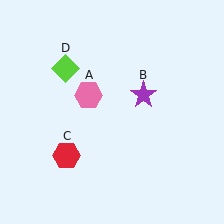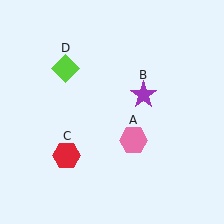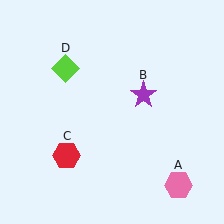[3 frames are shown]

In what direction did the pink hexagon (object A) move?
The pink hexagon (object A) moved down and to the right.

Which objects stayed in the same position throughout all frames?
Purple star (object B) and red hexagon (object C) and lime diamond (object D) remained stationary.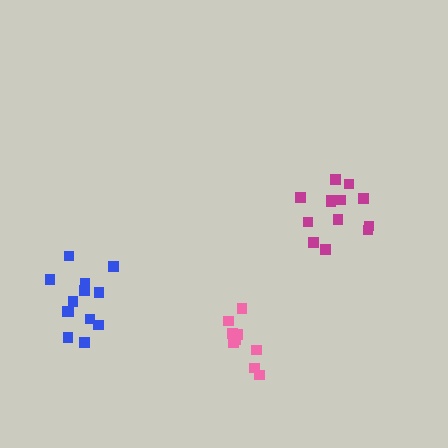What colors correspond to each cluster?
The clusters are colored: magenta, pink, blue.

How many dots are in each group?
Group 1: 13 dots, Group 2: 9 dots, Group 3: 13 dots (35 total).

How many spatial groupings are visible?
There are 3 spatial groupings.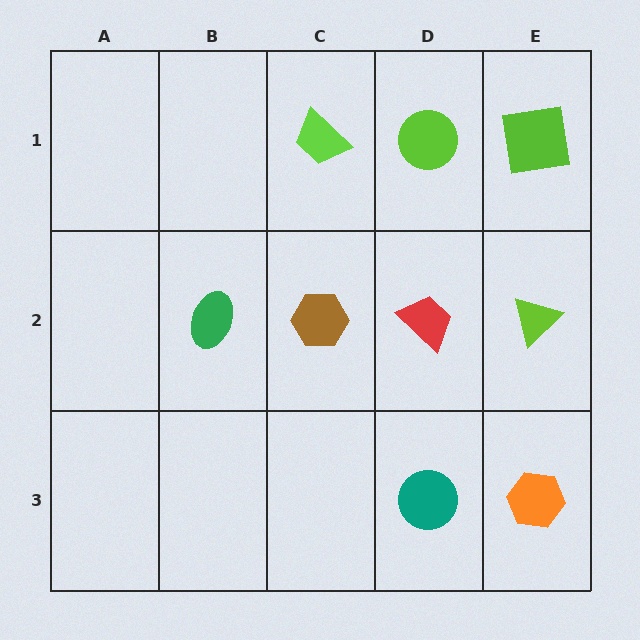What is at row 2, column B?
A green ellipse.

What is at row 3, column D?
A teal circle.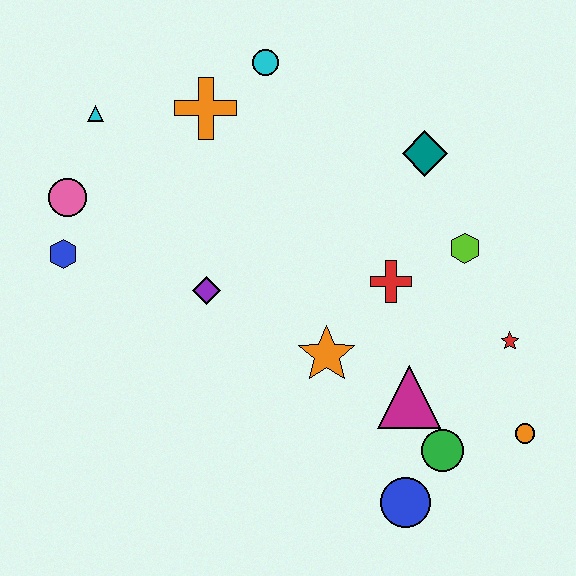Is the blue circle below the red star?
Yes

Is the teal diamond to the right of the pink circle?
Yes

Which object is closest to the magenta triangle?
The green circle is closest to the magenta triangle.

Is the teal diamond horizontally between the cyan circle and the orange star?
No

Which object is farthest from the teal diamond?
The blue hexagon is farthest from the teal diamond.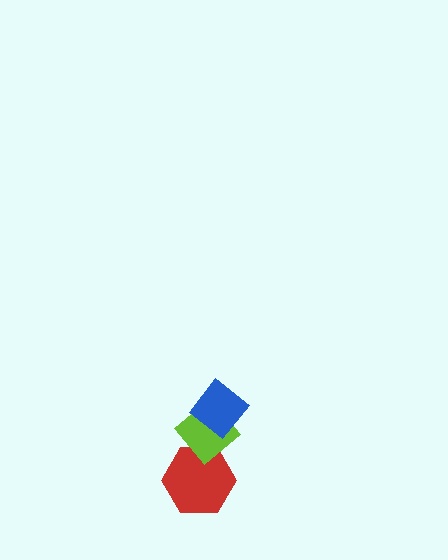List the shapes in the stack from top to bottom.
From top to bottom: the blue diamond, the lime diamond, the red hexagon.